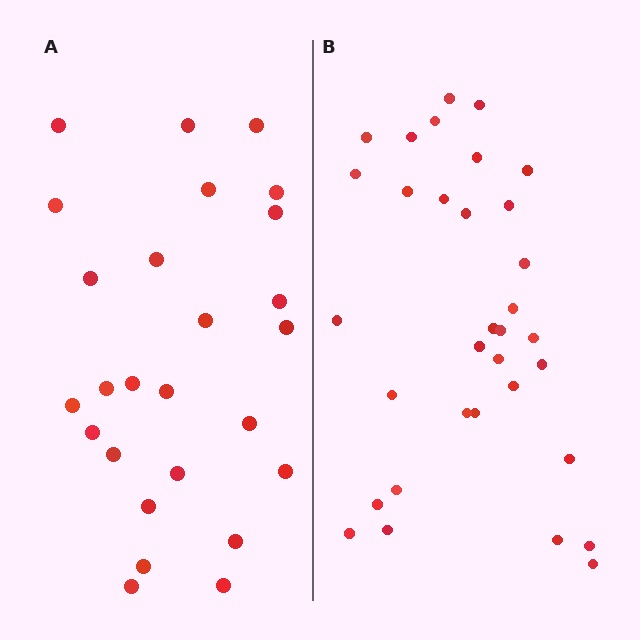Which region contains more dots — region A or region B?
Region B (the right region) has more dots.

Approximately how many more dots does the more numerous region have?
Region B has roughly 8 or so more dots than region A.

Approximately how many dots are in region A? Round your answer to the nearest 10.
About 30 dots. (The exact count is 26, which rounds to 30.)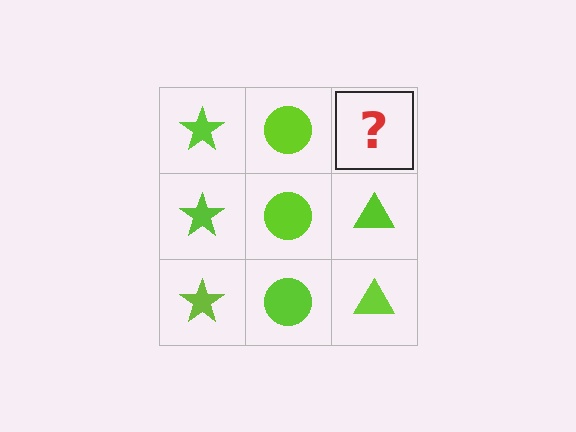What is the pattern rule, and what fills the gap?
The rule is that each column has a consistent shape. The gap should be filled with a lime triangle.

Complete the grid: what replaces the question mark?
The question mark should be replaced with a lime triangle.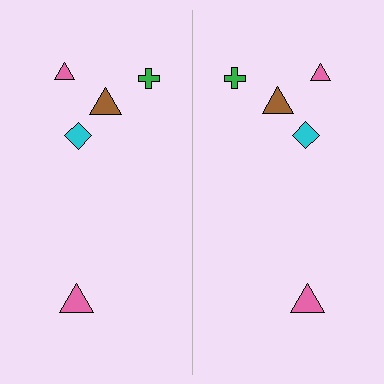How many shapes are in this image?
There are 10 shapes in this image.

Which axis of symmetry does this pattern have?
The pattern has a vertical axis of symmetry running through the center of the image.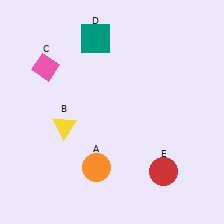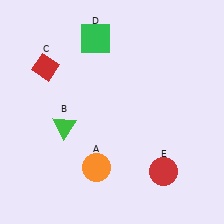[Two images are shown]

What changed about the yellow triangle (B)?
In Image 1, B is yellow. In Image 2, it changed to green.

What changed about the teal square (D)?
In Image 1, D is teal. In Image 2, it changed to green.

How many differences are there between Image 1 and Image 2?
There are 3 differences between the two images.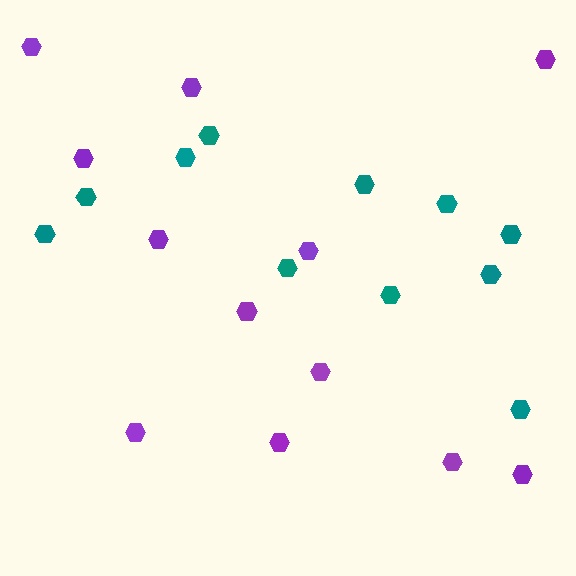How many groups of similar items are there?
There are 2 groups: one group of purple hexagons (12) and one group of teal hexagons (11).